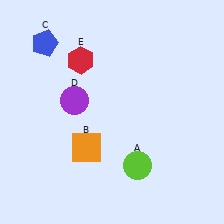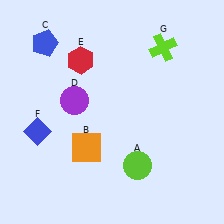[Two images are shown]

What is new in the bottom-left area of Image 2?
A blue diamond (F) was added in the bottom-left area of Image 2.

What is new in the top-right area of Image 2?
A lime cross (G) was added in the top-right area of Image 2.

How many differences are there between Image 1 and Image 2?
There are 2 differences between the two images.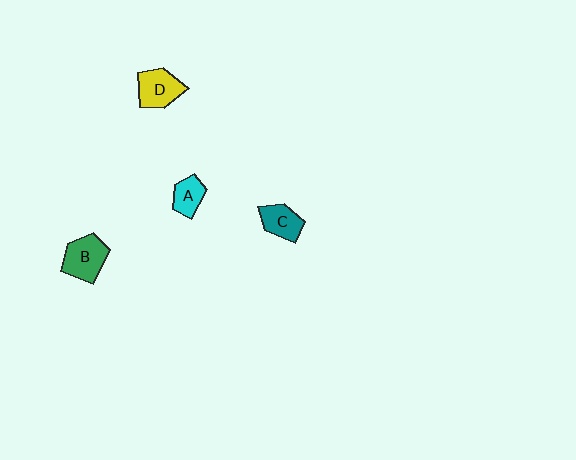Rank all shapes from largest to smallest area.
From largest to smallest: B (green), D (yellow), C (teal), A (cyan).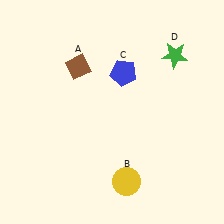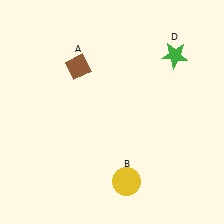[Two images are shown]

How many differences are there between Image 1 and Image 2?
There is 1 difference between the two images.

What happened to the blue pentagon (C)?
The blue pentagon (C) was removed in Image 2. It was in the top-right area of Image 1.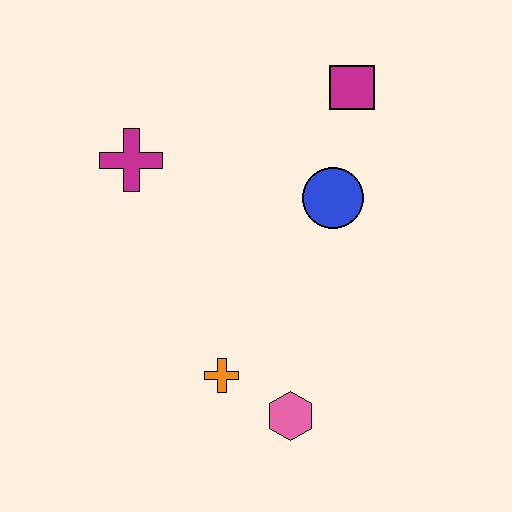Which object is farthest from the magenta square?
The pink hexagon is farthest from the magenta square.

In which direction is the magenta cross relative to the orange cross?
The magenta cross is above the orange cross.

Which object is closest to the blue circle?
The magenta square is closest to the blue circle.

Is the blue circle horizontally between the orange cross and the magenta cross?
No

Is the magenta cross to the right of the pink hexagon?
No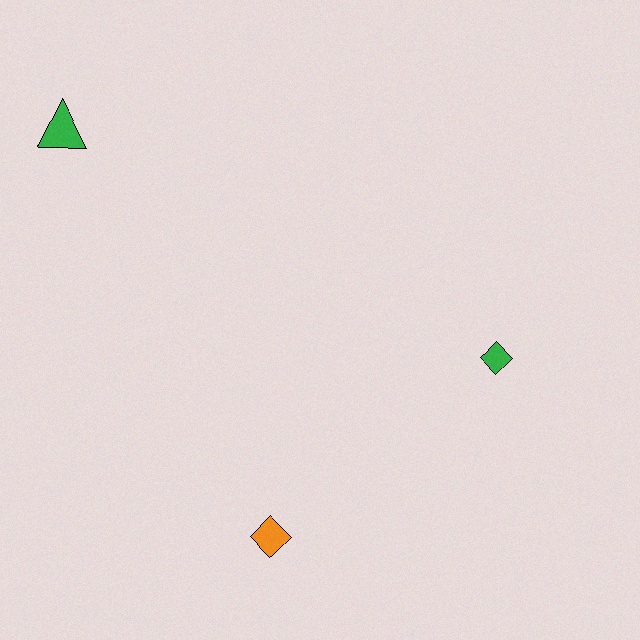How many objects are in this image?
There are 3 objects.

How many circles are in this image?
There are no circles.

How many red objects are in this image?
There are no red objects.